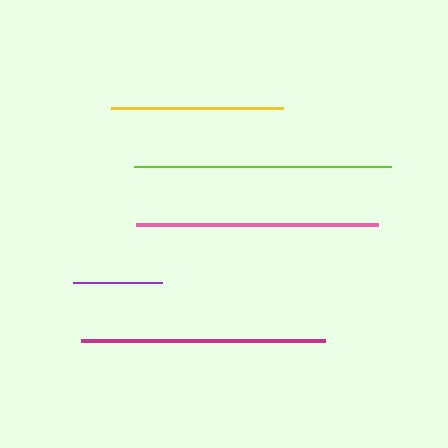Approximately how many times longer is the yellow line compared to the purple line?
The yellow line is approximately 1.9 times the length of the purple line.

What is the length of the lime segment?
The lime segment is approximately 257 pixels long.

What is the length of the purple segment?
The purple segment is approximately 89 pixels long.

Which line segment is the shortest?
The purple line is the shortest at approximately 89 pixels.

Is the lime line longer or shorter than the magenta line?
The lime line is longer than the magenta line.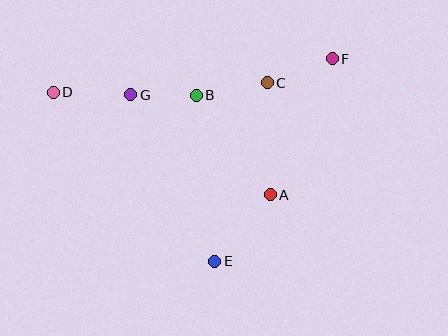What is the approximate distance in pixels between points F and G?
The distance between F and G is approximately 205 pixels.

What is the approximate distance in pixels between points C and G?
The distance between C and G is approximately 137 pixels.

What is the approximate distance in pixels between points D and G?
The distance between D and G is approximately 77 pixels.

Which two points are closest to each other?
Points B and G are closest to each other.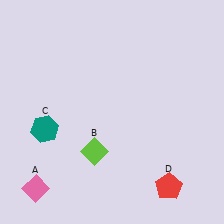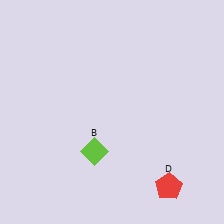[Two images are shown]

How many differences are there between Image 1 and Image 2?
There are 2 differences between the two images.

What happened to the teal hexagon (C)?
The teal hexagon (C) was removed in Image 2. It was in the bottom-left area of Image 1.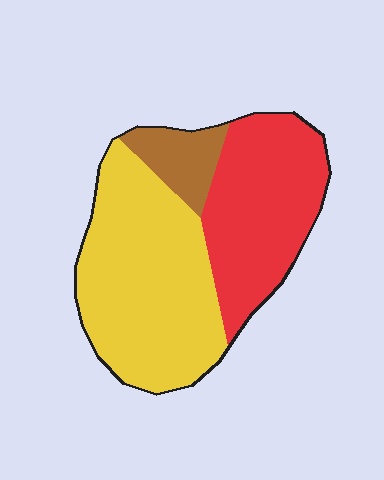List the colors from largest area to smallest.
From largest to smallest: yellow, red, brown.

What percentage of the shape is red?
Red takes up about three eighths (3/8) of the shape.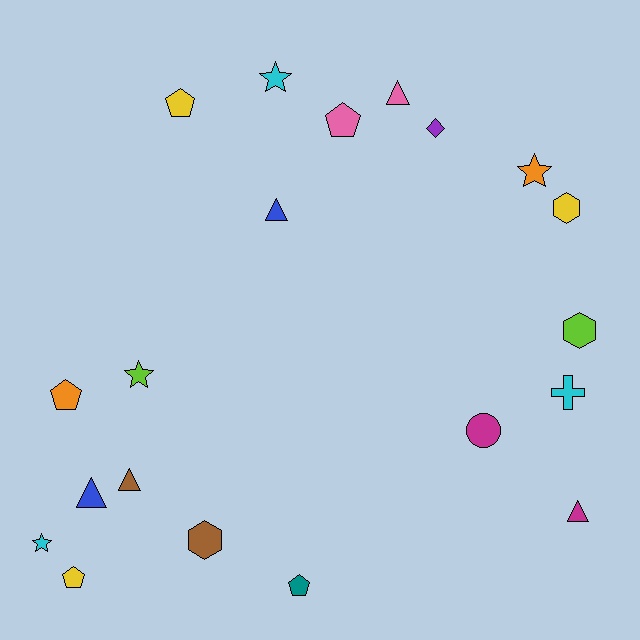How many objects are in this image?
There are 20 objects.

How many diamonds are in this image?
There is 1 diamond.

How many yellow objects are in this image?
There are 3 yellow objects.